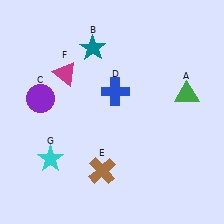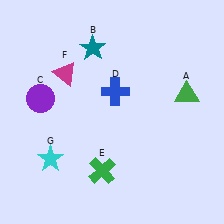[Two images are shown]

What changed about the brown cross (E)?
In Image 1, E is brown. In Image 2, it changed to green.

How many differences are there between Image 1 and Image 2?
There is 1 difference between the two images.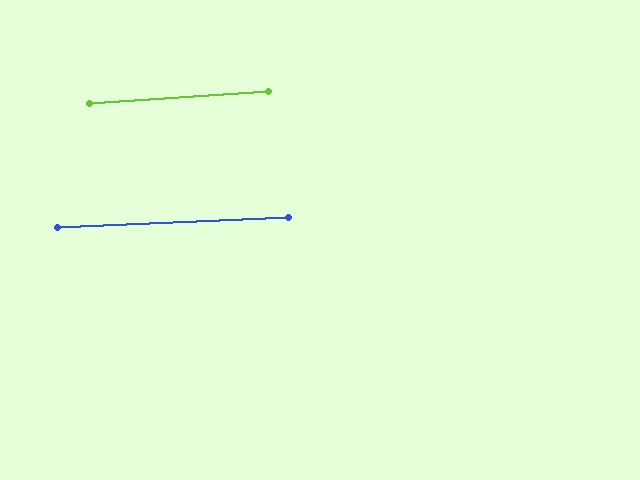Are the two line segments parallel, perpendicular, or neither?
Parallel — their directions differ by only 1.2°.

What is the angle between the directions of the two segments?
Approximately 1 degree.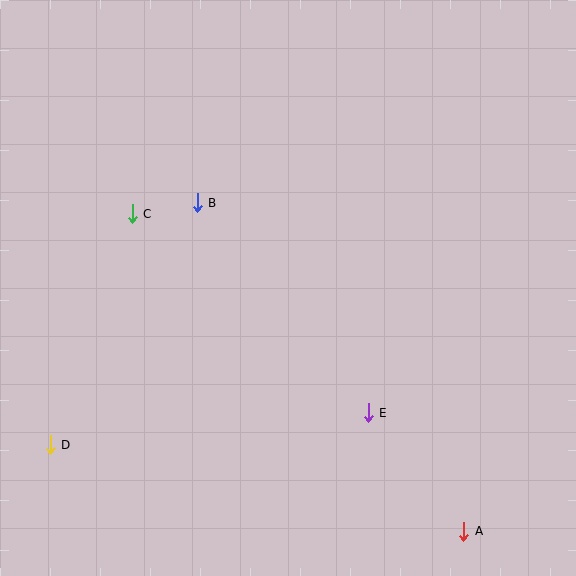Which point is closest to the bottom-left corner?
Point D is closest to the bottom-left corner.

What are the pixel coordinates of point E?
Point E is at (368, 413).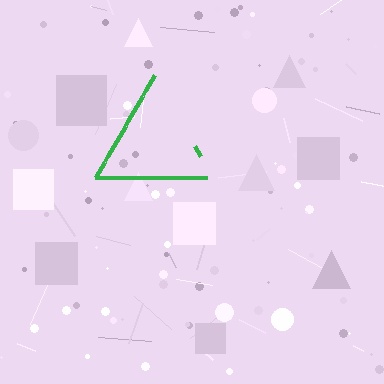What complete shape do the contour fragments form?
The contour fragments form a triangle.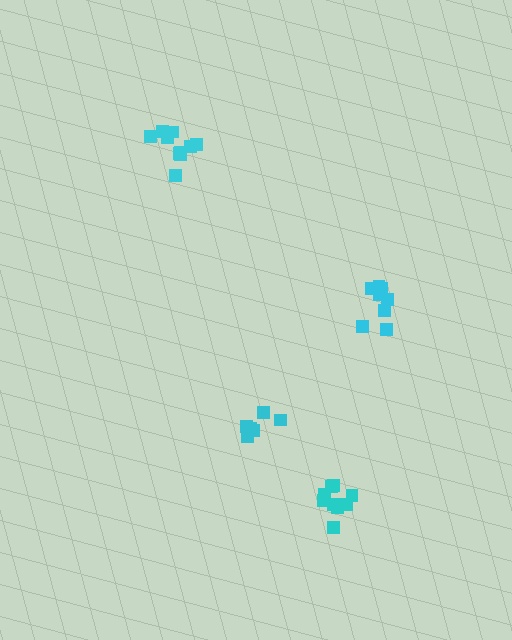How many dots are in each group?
Group 1: 9 dots, Group 2: 8 dots, Group 3: 10 dots, Group 4: 6 dots (33 total).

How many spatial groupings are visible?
There are 4 spatial groupings.